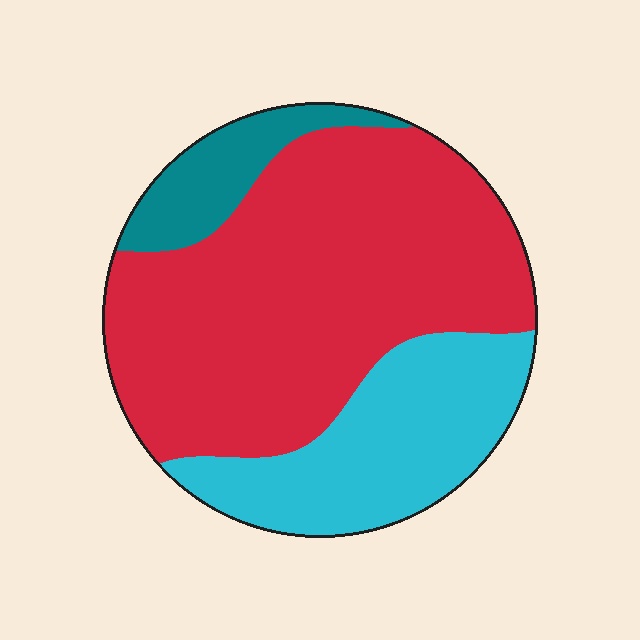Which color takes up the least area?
Teal, at roughly 10%.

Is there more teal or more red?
Red.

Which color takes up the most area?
Red, at roughly 65%.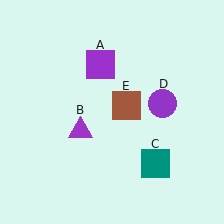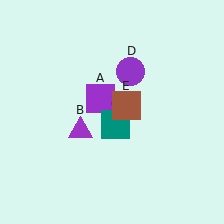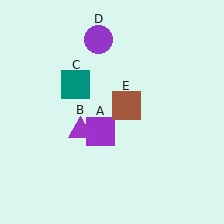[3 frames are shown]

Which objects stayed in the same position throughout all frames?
Purple triangle (object B) and brown square (object E) remained stationary.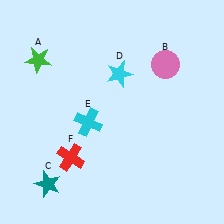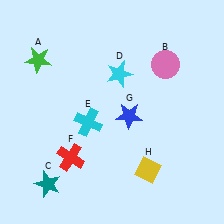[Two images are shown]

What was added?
A blue star (G), a yellow diamond (H) were added in Image 2.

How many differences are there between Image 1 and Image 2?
There are 2 differences between the two images.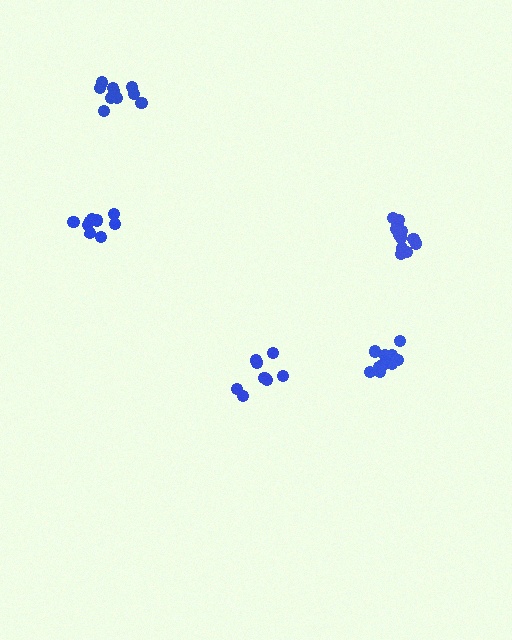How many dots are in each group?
Group 1: 8 dots, Group 2: 11 dots, Group 3: 10 dots, Group 4: 9 dots, Group 5: 13 dots (51 total).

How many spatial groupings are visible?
There are 5 spatial groupings.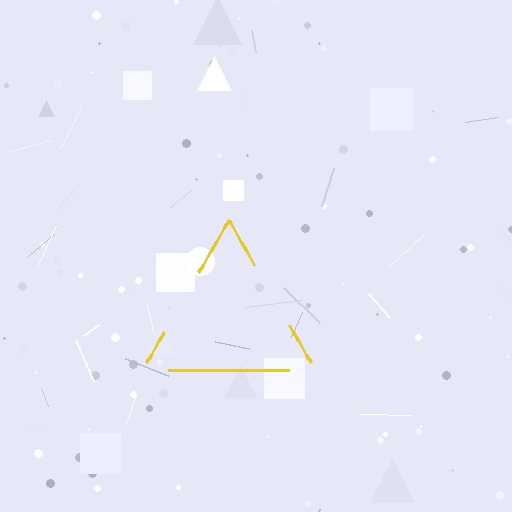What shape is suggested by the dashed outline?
The dashed outline suggests a triangle.